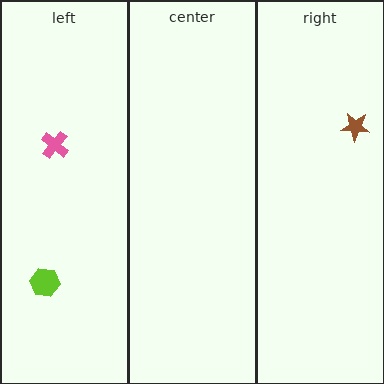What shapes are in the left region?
The lime hexagon, the pink cross.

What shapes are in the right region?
The brown star.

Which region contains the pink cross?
The left region.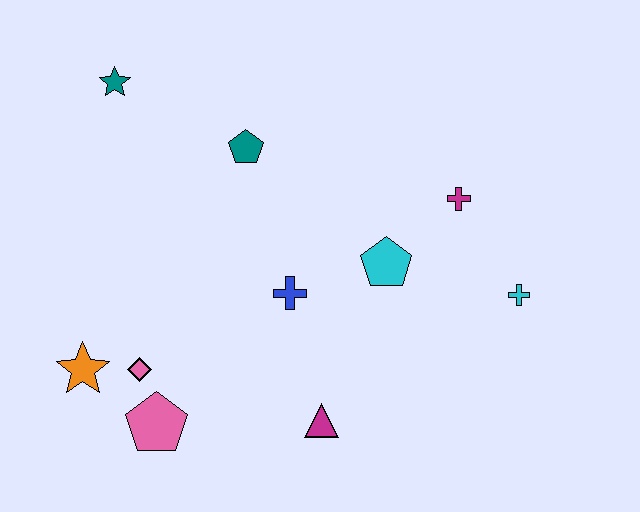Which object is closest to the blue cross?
The cyan pentagon is closest to the blue cross.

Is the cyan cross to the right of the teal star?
Yes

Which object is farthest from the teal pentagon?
The cyan cross is farthest from the teal pentagon.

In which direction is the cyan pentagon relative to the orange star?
The cyan pentagon is to the right of the orange star.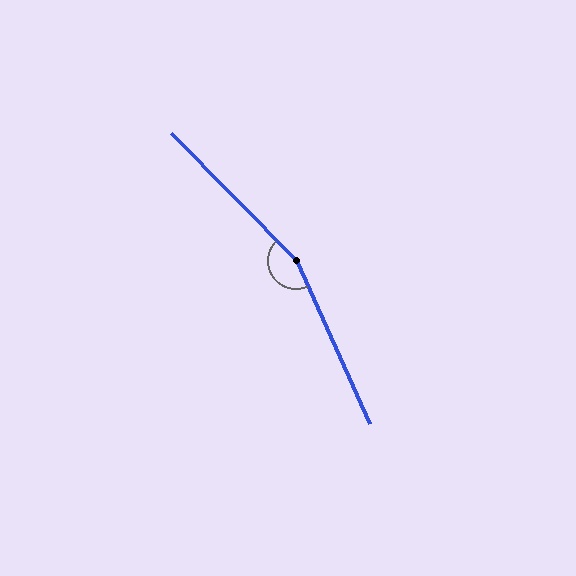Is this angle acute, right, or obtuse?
It is obtuse.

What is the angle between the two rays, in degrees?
Approximately 160 degrees.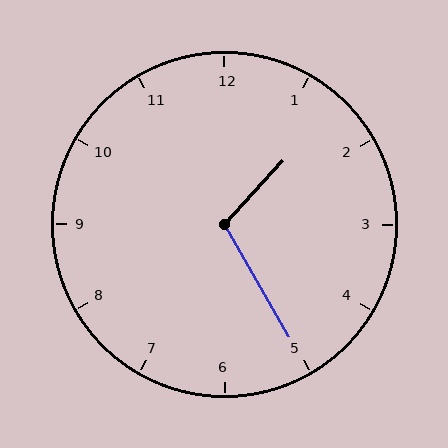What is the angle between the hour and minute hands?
Approximately 108 degrees.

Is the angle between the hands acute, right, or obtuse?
It is obtuse.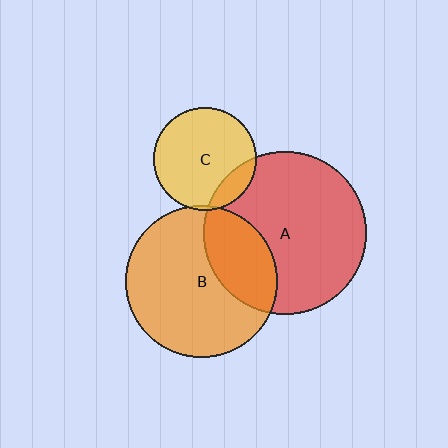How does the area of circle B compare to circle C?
Approximately 2.2 times.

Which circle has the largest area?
Circle A (red).